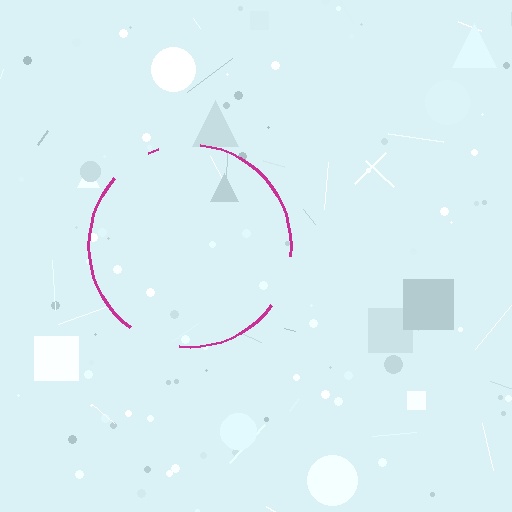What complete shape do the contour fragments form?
The contour fragments form a circle.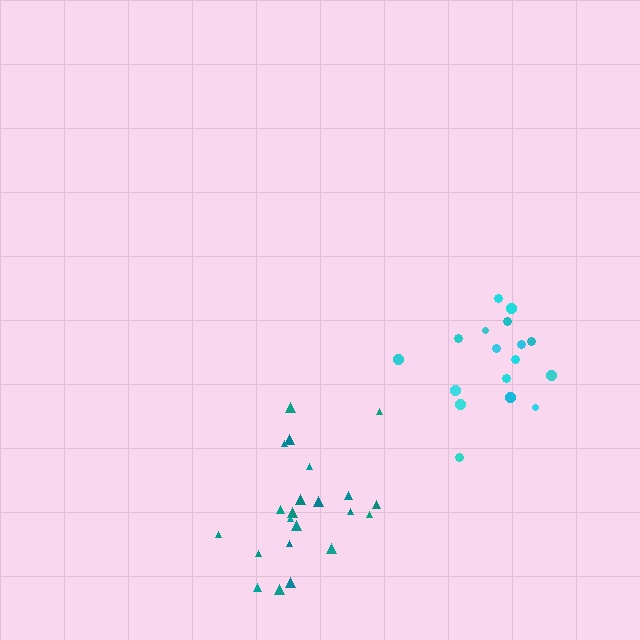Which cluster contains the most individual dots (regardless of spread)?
Teal (22).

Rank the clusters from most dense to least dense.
cyan, teal.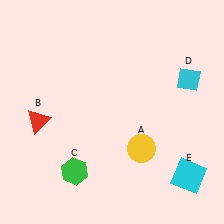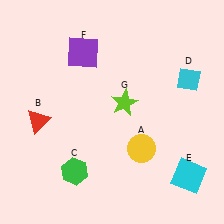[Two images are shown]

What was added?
A purple square (F), a lime star (G) were added in Image 2.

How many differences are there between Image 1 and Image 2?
There are 2 differences between the two images.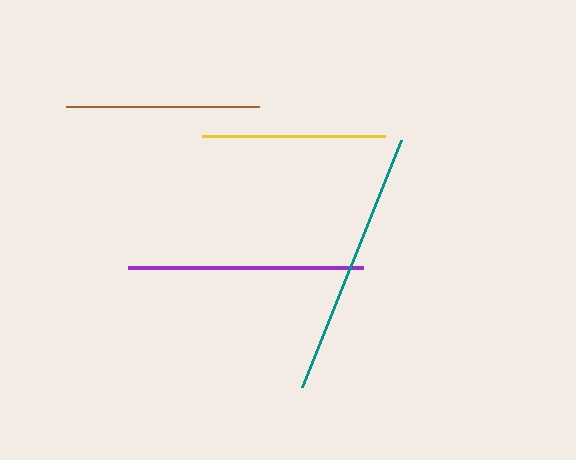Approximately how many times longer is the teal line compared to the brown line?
The teal line is approximately 1.4 times the length of the brown line.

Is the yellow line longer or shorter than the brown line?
The brown line is longer than the yellow line.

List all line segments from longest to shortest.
From longest to shortest: teal, purple, brown, yellow.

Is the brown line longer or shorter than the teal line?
The teal line is longer than the brown line.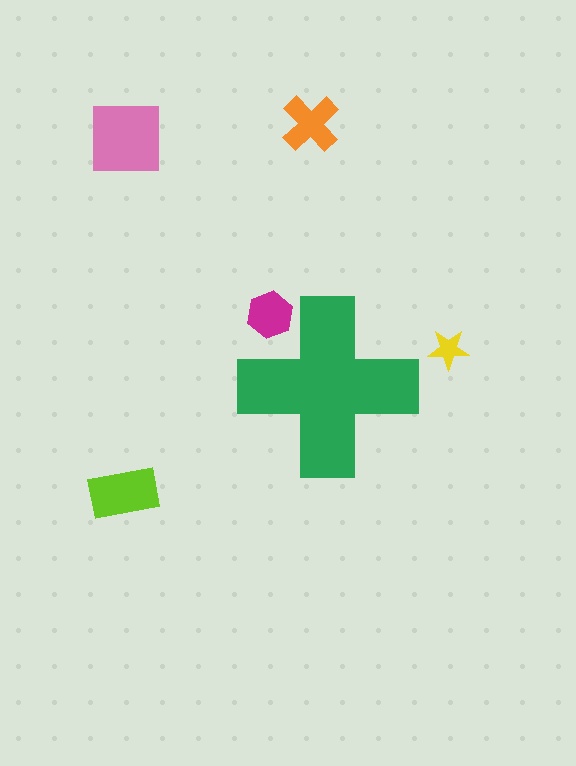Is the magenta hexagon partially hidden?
Yes, the magenta hexagon is partially hidden behind the green cross.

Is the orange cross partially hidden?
No, the orange cross is fully visible.